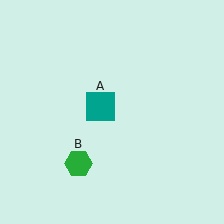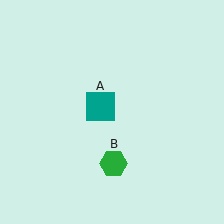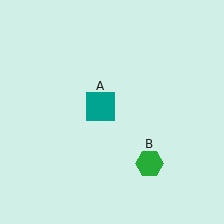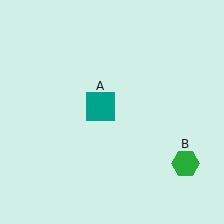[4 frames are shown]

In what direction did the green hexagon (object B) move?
The green hexagon (object B) moved right.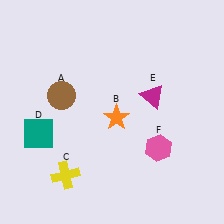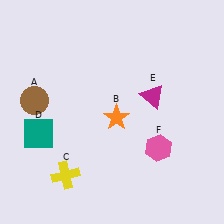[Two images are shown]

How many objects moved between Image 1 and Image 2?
1 object moved between the two images.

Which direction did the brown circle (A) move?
The brown circle (A) moved left.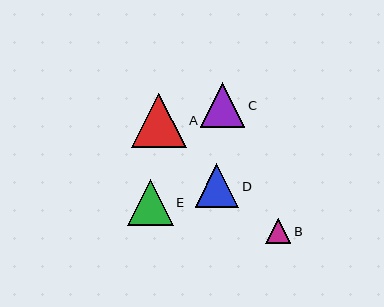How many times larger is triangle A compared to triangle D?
Triangle A is approximately 1.2 times the size of triangle D.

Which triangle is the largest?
Triangle A is the largest with a size of approximately 54 pixels.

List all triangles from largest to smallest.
From largest to smallest: A, E, C, D, B.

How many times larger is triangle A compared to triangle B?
Triangle A is approximately 2.2 times the size of triangle B.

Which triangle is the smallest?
Triangle B is the smallest with a size of approximately 25 pixels.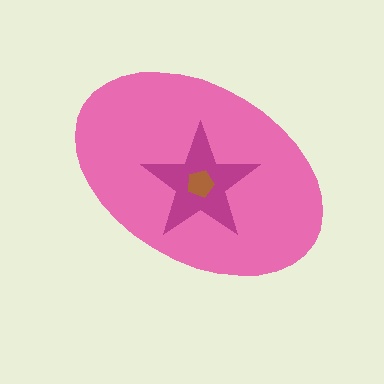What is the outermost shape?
The pink ellipse.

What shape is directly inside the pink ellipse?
The magenta star.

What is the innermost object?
The brown pentagon.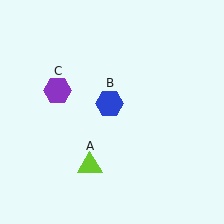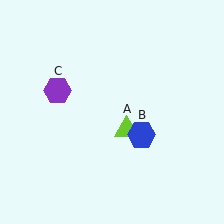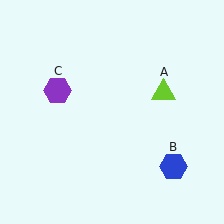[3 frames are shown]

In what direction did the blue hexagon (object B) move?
The blue hexagon (object B) moved down and to the right.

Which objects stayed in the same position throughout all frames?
Purple hexagon (object C) remained stationary.